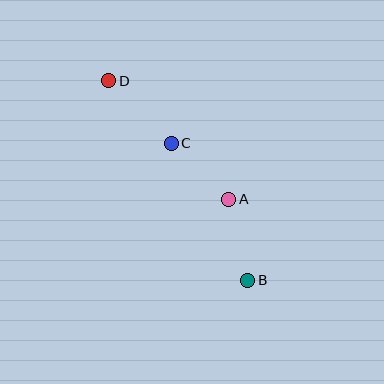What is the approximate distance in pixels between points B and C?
The distance between B and C is approximately 157 pixels.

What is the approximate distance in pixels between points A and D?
The distance between A and D is approximately 169 pixels.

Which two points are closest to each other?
Points A and C are closest to each other.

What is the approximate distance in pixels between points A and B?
The distance between A and B is approximately 83 pixels.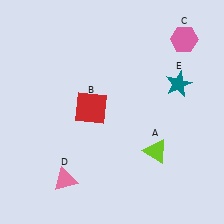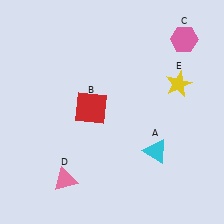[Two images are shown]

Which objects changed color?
A changed from lime to cyan. E changed from teal to yellow.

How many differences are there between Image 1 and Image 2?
There are 2 differences between the two images.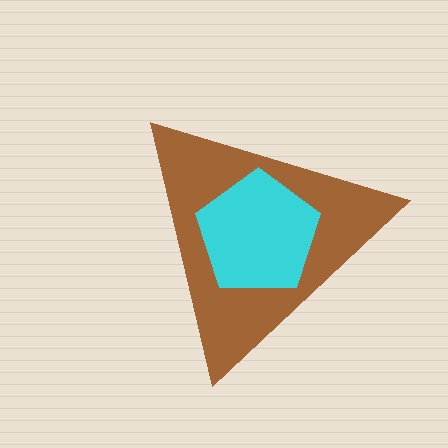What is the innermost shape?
The cyan pentagon.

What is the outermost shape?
The brown triangle.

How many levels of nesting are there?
2.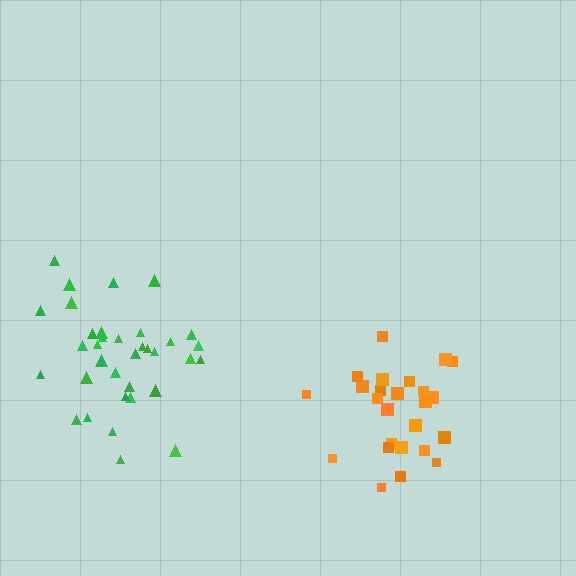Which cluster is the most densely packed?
Green.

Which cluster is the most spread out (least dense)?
Orange.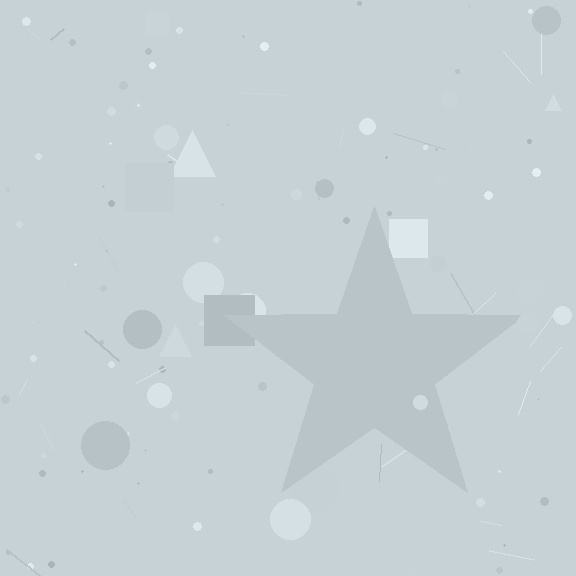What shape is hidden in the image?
A star is hidden in the image.